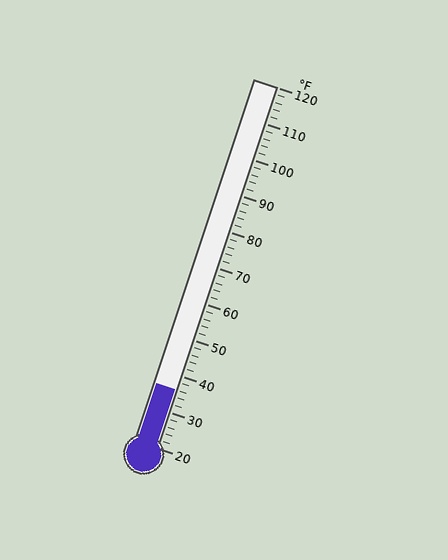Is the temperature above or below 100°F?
The temperature is below 100°F.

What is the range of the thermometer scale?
The thermometer scale ranges from 20°F to 120°F.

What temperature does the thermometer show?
The thermometer shows approximately 36°F.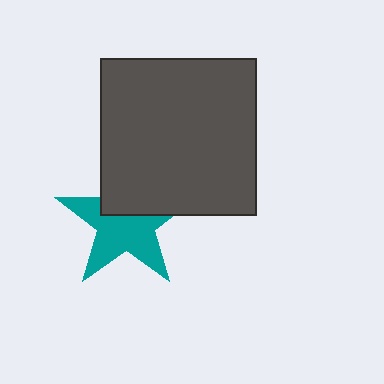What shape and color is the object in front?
The object in front is a dark gray square.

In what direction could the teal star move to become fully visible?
The teal star could move down. That would shift it out from behind the dark gray square entirely.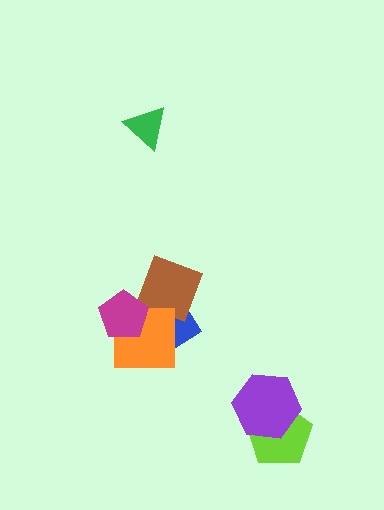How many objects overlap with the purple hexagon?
1 object overlaps with the purple hexagon.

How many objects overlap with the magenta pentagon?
3 objects overlap with the magenta pentagon.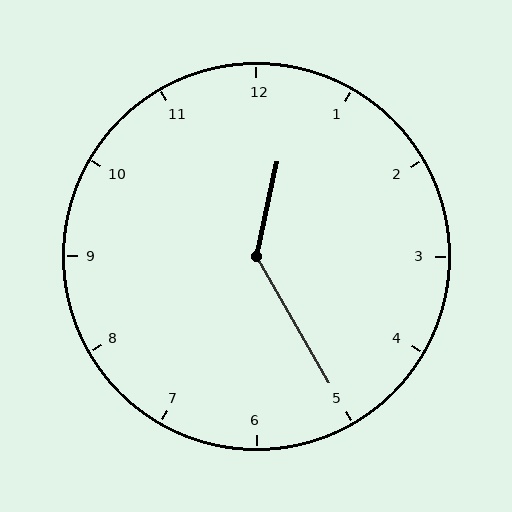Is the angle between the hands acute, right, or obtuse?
It is obtuse.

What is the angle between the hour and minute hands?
Approximately 138 degrees.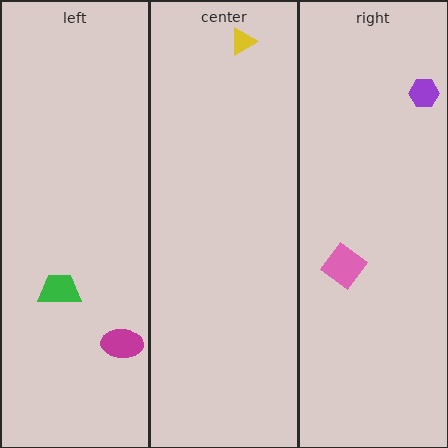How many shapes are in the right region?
2.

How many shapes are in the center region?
1.